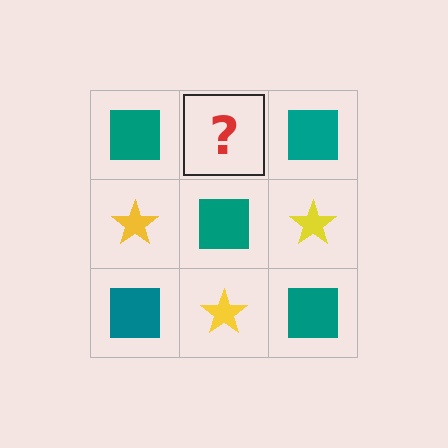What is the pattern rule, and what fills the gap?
The rule is that it alternates teal square and yellow star in a checkerboard pattern. The gap should be filled with a yellow star.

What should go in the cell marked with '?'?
The missing cell should contain a yellow star.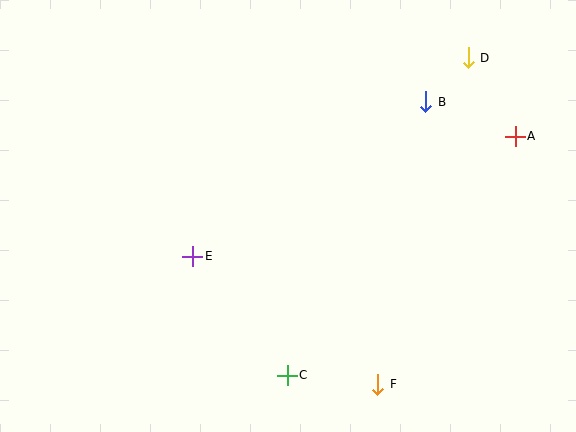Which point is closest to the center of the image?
Point E at (193, 256) is closest to the center.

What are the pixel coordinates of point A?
Point A is at (515, 136).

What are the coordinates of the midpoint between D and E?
The midpoint between D and E is at (331, 157).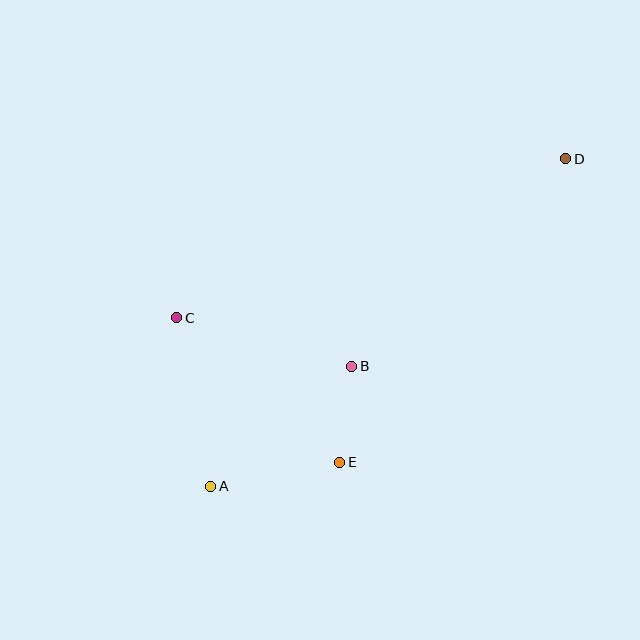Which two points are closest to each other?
Points B and E are closest to each other.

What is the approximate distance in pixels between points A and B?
The distance between A and B is approximately 185 pixels.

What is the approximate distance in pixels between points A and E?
The distance between A and E is approximately 131 pixels.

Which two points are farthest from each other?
Points A and D are farthest from each other.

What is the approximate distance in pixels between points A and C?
The distance between A and C is approximately 172 pixels.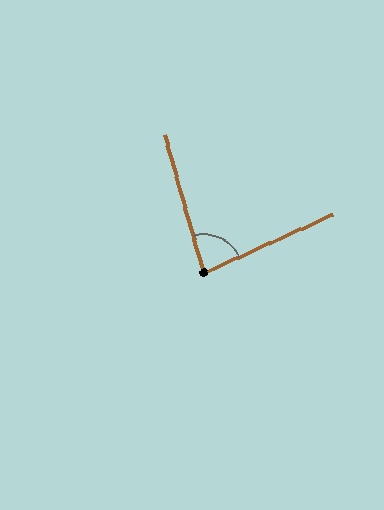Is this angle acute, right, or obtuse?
It is acute.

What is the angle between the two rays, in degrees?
Approximately 81 degrees.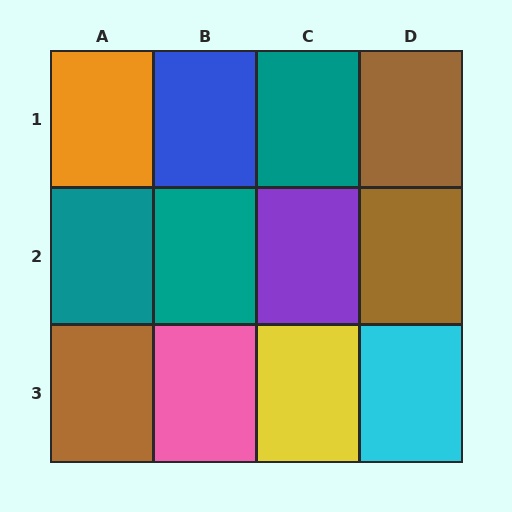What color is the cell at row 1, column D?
Brown.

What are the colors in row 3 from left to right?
Brown, pink, yellow, cyan.